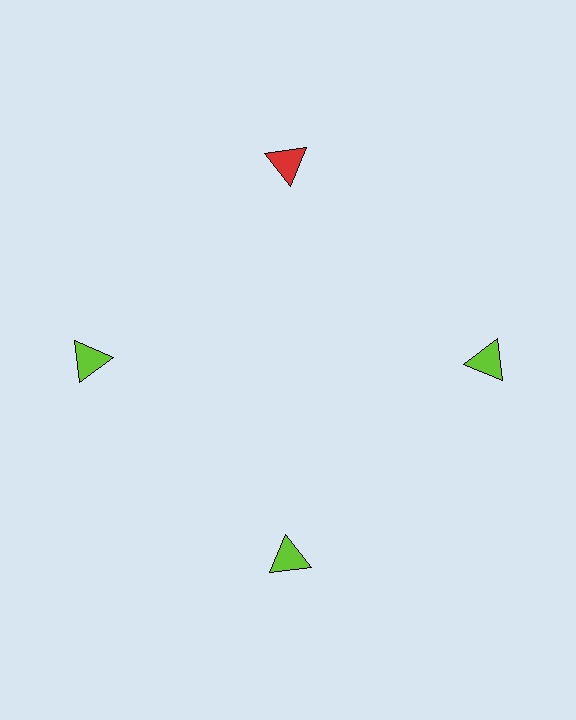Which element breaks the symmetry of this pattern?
The red triangle at roughly the 12 o'clock position breaks the symmetry. All other shapes are lime triangles.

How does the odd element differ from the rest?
It has a different color: red instead of lime.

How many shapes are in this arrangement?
There are 4 shapes arranged in a ring pattern.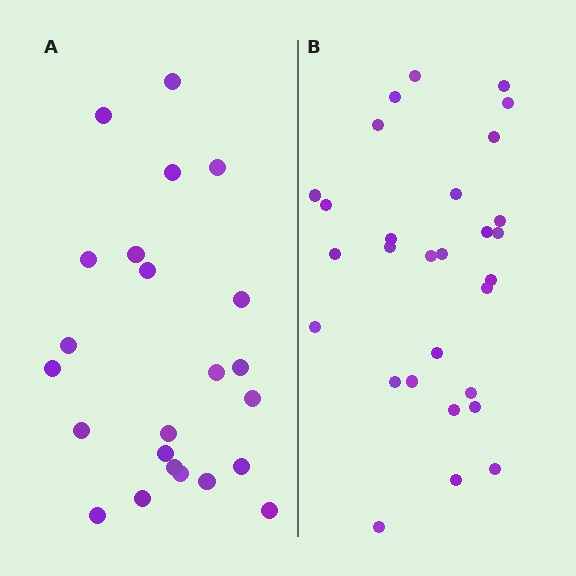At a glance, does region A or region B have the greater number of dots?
Region B (the right region) has more dots.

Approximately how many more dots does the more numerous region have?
Region B has about 6 more dots than region A.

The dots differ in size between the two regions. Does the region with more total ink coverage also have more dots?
No. Region A has more total ink coverage because its dots are larger, but region B actually contains more individual dots. Total area can be misleading — the number of items is what matters here.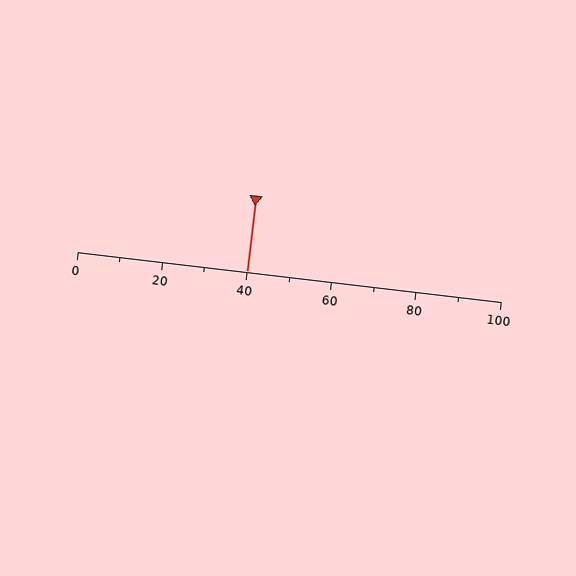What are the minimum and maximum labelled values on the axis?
The axis runs from 0 to 100.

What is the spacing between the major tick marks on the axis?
The major ticks are spaced 20 apart.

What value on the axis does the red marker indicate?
The marker indicates approximately 40.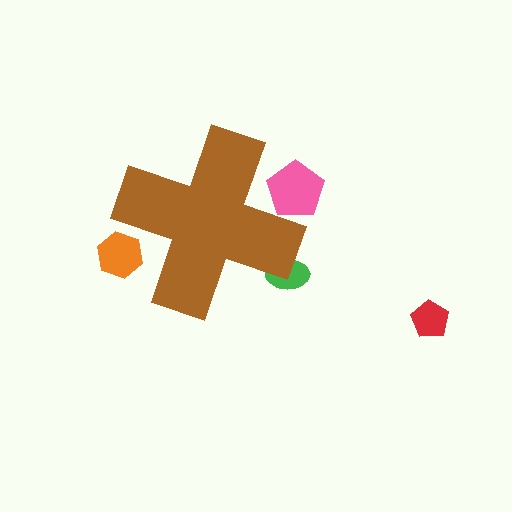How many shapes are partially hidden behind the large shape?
3 shapes are partially hidden.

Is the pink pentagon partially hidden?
Yes, the pink pentagon is partially hidden behind the brown cross.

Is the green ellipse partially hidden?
Yes, the green ellipse is partially hidden behind the brown cross.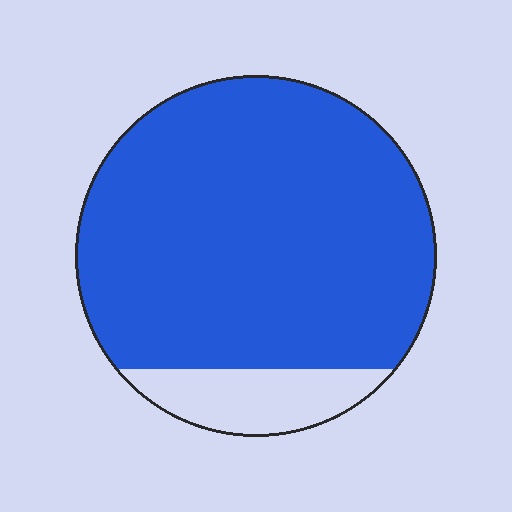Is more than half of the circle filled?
Yes.